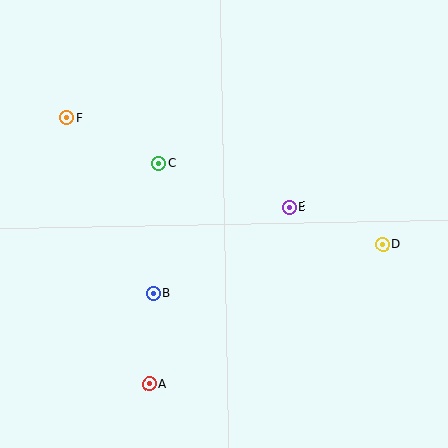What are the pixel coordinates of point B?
Point B is at (154, 294).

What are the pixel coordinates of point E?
Point E is at (289, 207).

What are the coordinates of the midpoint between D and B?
The midpoint between D and B is at (268, 269).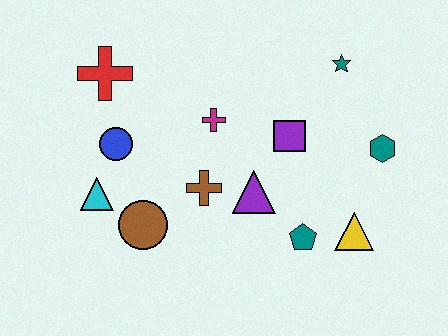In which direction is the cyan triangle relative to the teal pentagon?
The cyan triangle is to the left of the teal pentagon.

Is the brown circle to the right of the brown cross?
No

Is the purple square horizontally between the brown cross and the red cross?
No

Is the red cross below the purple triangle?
No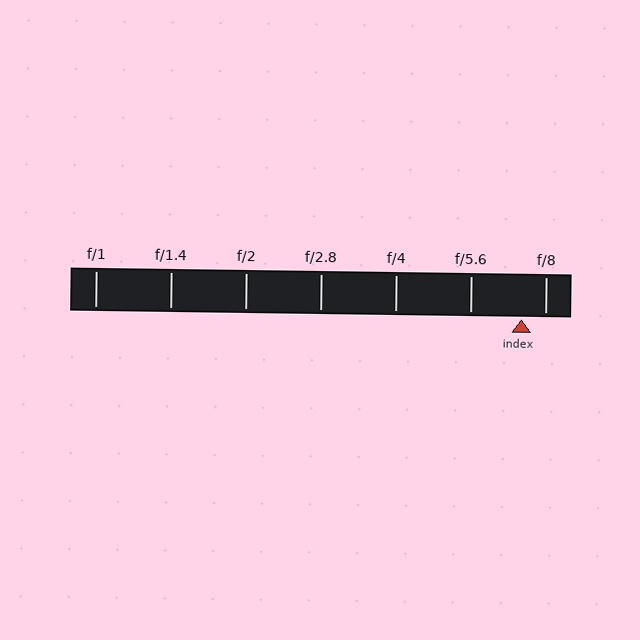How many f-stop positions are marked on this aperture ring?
There are 7 f-stop positions marked.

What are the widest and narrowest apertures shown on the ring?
The widest aperture shown is f/1 and the narrowest is f/8.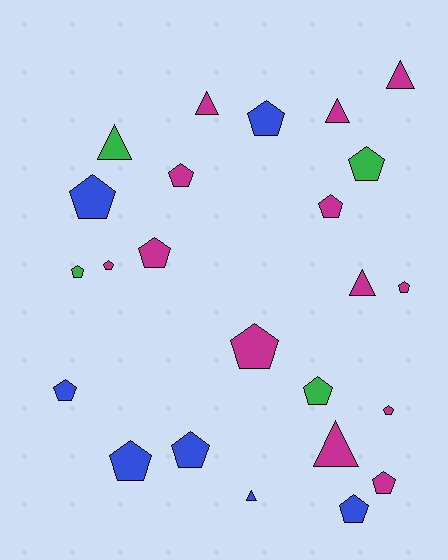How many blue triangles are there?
There is 1 blue triangle.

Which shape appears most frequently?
Pentagon, with 17 objects.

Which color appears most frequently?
Magenta, with 13 objects.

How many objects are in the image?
There are 24 objects.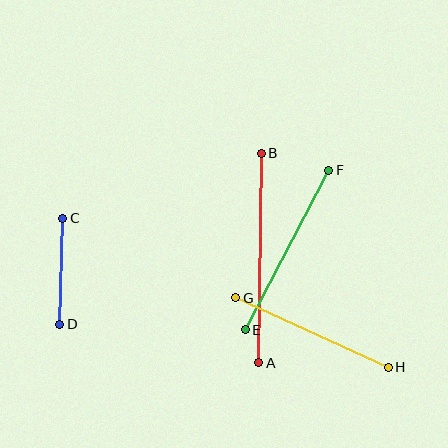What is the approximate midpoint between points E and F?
The midpoint is at approximately (287, 250) pixels.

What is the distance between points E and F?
The distance is approximately 180 pixels.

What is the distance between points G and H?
The distance is approximately 168 pixels.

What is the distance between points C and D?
The distance is approximately 106 pixels.